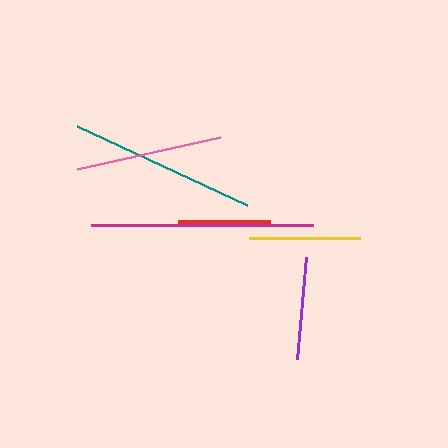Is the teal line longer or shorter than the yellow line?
The teal line is longer than the yellow line.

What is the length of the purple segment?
The purple segment is approximately 102 pixels long.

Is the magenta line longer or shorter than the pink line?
The magenta line is longer than the pink line.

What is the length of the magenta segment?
The magenta segment is approximately 222 pixels long.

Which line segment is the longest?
The magenta line is the longest at approximately 222 pixels.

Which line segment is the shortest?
The red line is the shortest at approximately 92 pixels.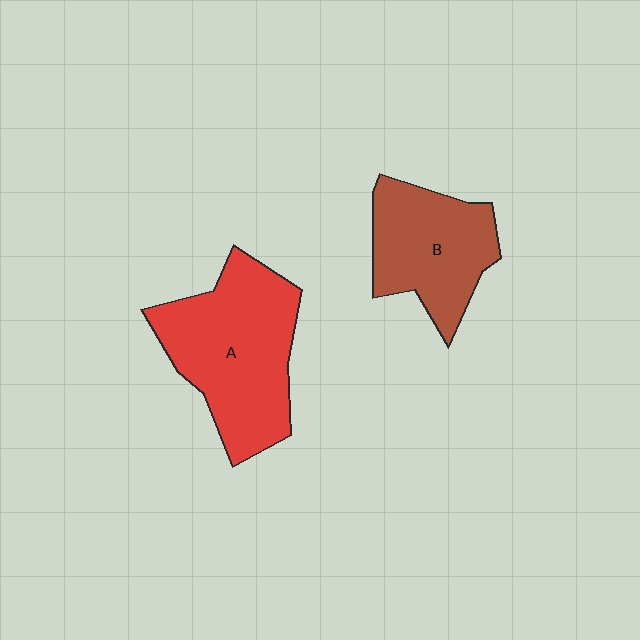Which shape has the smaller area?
Shape B (brown).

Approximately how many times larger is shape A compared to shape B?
Approximately 1.4 times.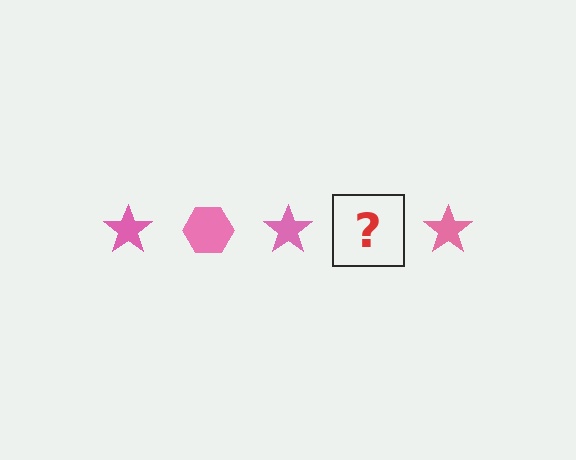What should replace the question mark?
The question mark should be replaced with a pink hexagon.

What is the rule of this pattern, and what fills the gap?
The rule is that the pattern cycles through star, hexagon shapes in pink. The gap should be filled with a pink hexagon.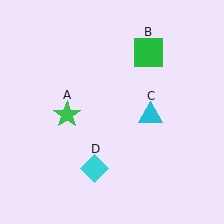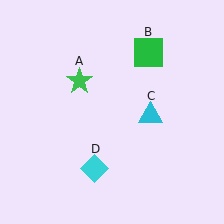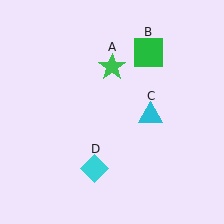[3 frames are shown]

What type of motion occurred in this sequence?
The green star (object A) rotated clockwise around the center of the scene.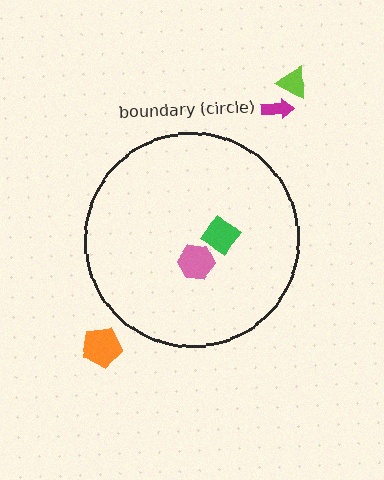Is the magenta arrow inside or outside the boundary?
Outside.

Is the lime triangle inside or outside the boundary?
Outside.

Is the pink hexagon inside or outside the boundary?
Inside.